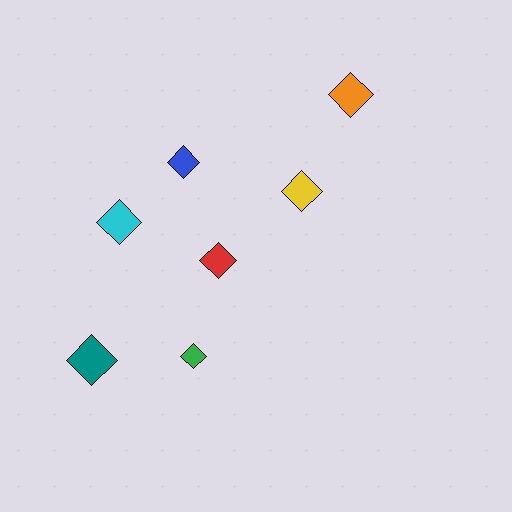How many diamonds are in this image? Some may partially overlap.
There are 7 diamonds.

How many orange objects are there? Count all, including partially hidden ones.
There is 1 orange object.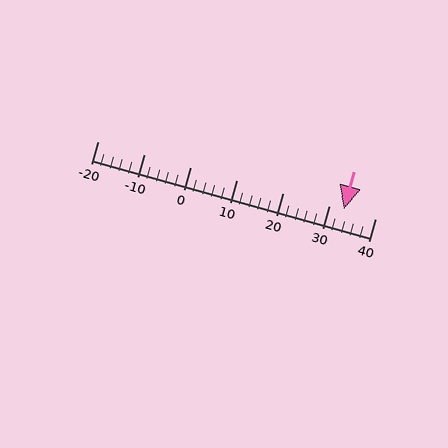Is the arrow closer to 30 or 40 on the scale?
The arrow is closer to 30.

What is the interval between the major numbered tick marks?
The major tick marks are spaced 10 units apart.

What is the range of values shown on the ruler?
The ruler shows values from -20 to 40.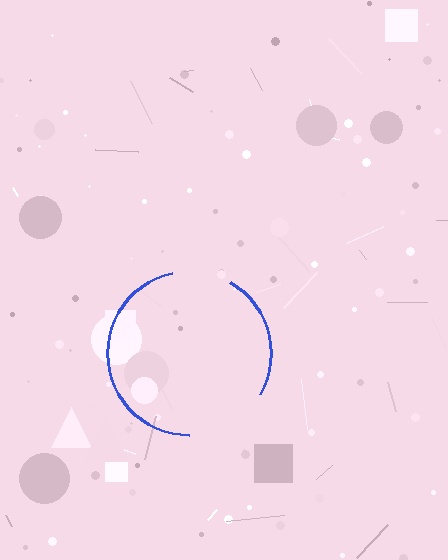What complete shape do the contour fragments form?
The contour fragments form a circle.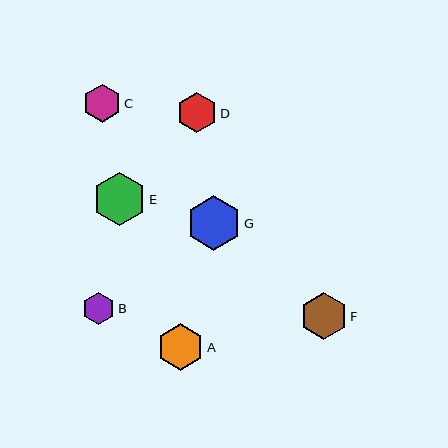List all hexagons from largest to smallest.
From largest to smallest: G, E, F, A, D, C, B.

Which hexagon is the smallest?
Hexagon B is the smallest with a size of approximately 32 pixels.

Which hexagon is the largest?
Hexagon G is the largest with a size of approximately 55 pixels.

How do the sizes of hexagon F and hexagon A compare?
Hexagon F and hexagon A are approximately the same size.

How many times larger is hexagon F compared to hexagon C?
Hexagon F is approximately 1.2 times the size of hexagon C.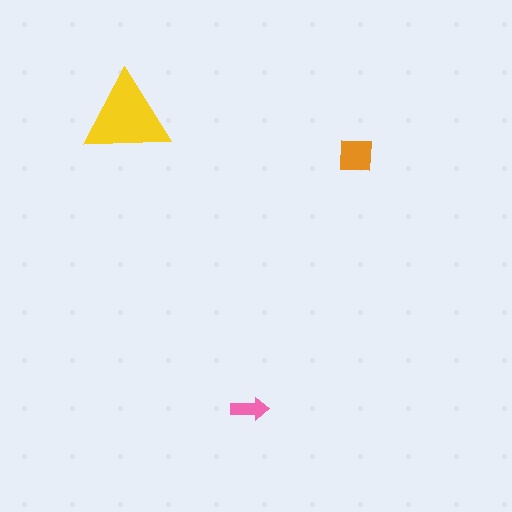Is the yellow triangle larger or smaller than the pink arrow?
Larger.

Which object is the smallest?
The pink arrow.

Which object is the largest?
The yellow triangle.